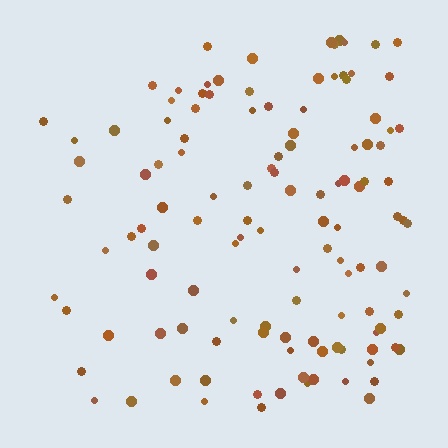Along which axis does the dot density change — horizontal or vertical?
Horizontal.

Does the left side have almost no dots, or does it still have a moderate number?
Still a moderate number, just noticeably fewer than the right.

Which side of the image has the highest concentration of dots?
The right.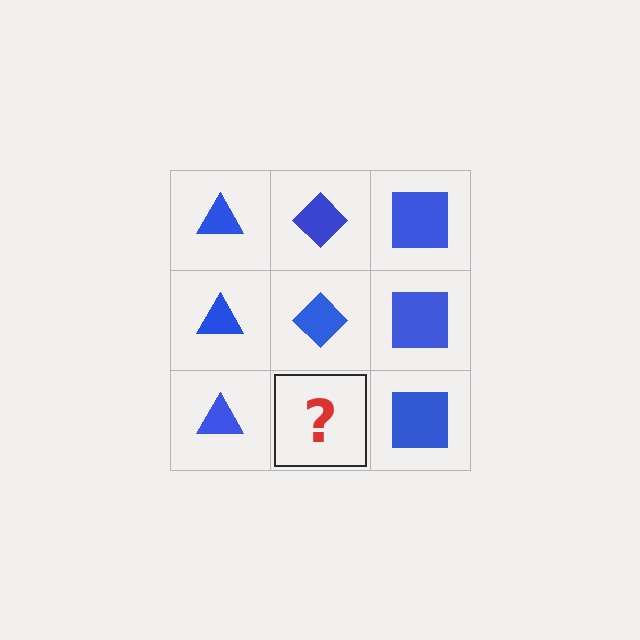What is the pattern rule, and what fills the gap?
The rule is that each column has a consistent shape. The gap should be filled with a blue diamond.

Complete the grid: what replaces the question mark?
The question mark should be replaced with a blue diamond.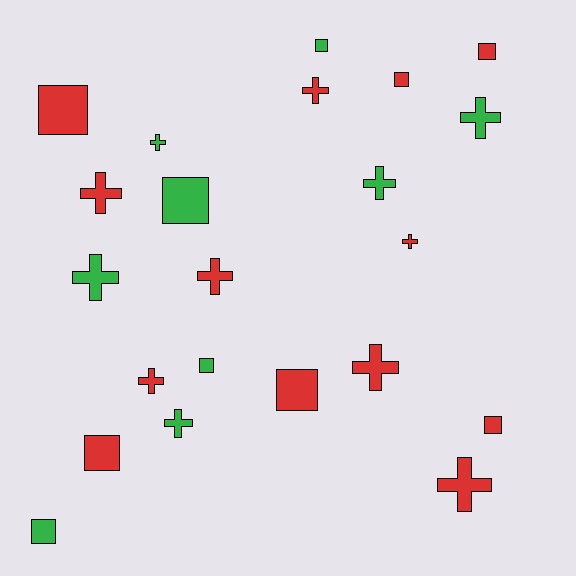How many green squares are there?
There are 4 green squares.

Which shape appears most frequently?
Cross, with 12 objects.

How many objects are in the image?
There are 22 objects.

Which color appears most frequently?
Red, with 13 objects.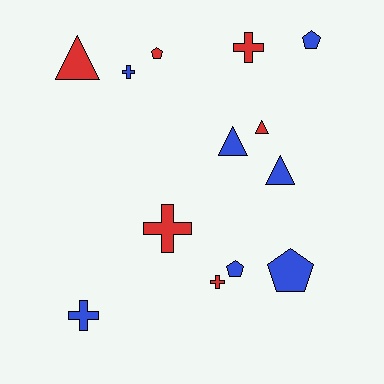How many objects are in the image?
There are 13 objects.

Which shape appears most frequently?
Cross, with 5 objects.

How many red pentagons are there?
There is 1 red pentagon.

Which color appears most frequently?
Blue, with 7 objects.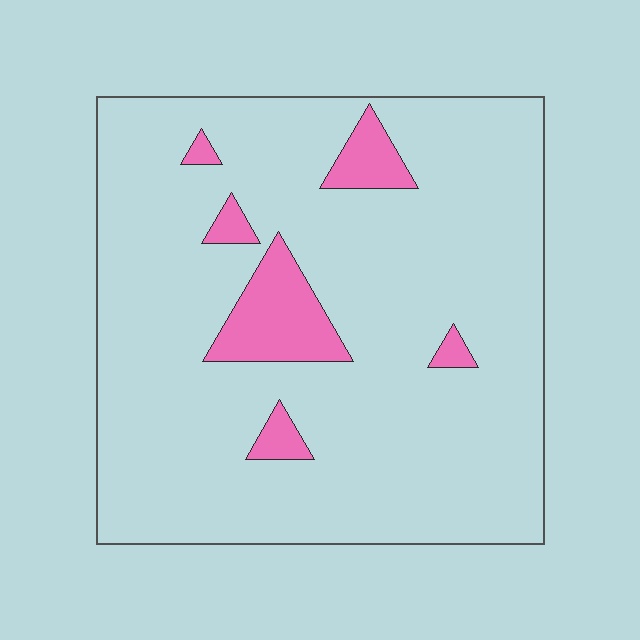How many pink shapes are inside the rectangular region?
6.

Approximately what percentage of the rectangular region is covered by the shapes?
Approximately 10%.